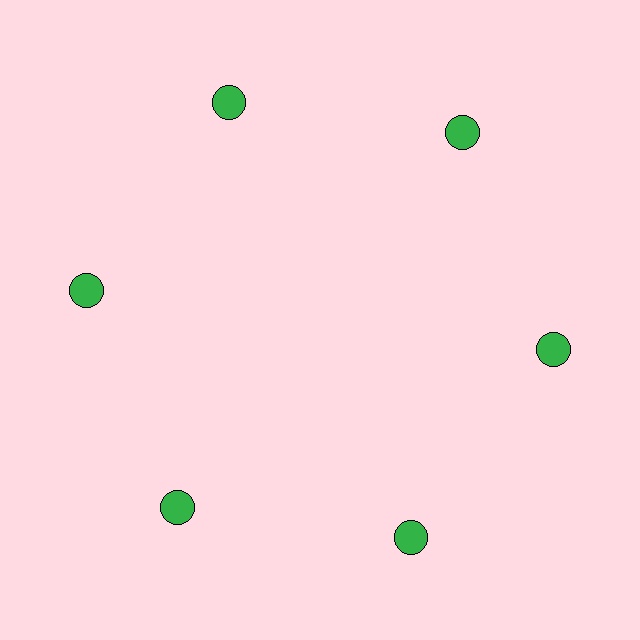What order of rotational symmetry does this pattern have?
This pattern has 6-fold rotational symmetry.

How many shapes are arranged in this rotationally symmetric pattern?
There are 6 shapes, arranged in 6 groups of 1.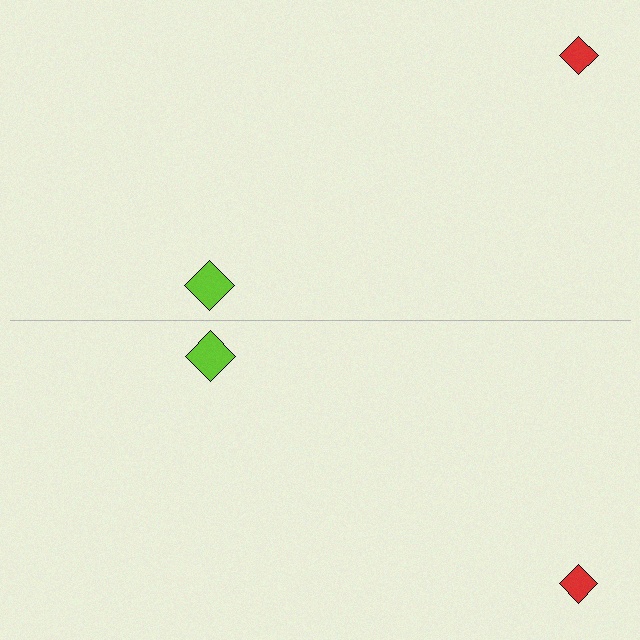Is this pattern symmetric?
Yes, this pattern has bilateral (reflection) symmetry.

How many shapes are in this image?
There are 4 shapes in this image.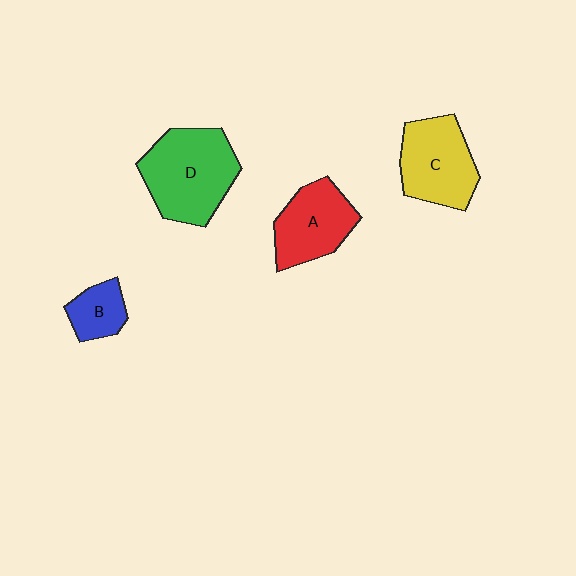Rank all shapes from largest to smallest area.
From largest to smallest: D (green), C (yellow), A (red), B (blue).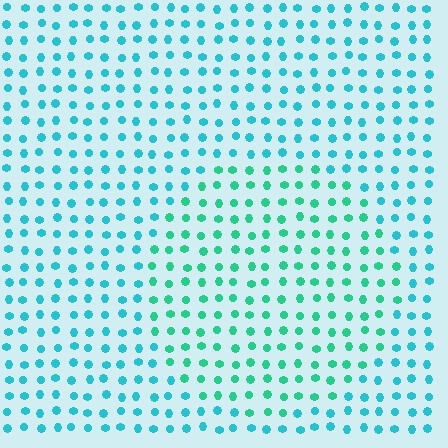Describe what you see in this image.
The image is filled with small cyan elements in a uniform arrangement. A circle-shaped region is visible where the elements are tinted to a slightly different hue, forming a subtle color boundary.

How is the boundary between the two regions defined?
The boundary is defined purely by a slight shift in hue (about 27 degrees). Spacing, size, and orientation are identical on both sides.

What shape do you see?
I see a circle.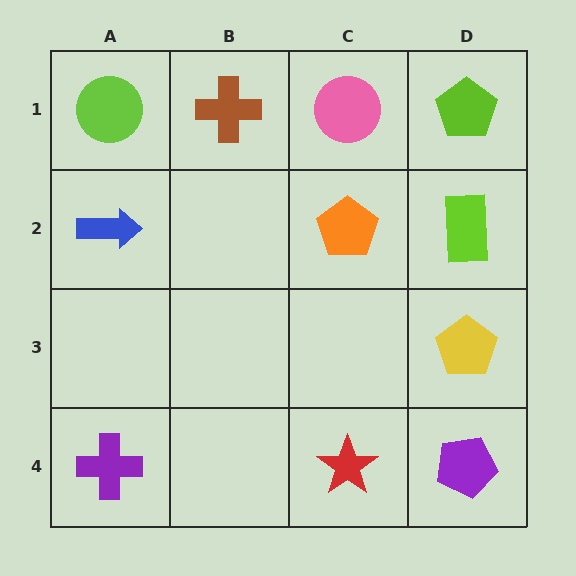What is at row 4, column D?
A purple pentagon.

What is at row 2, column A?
A blue arrow.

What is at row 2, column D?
A lime rectangle.